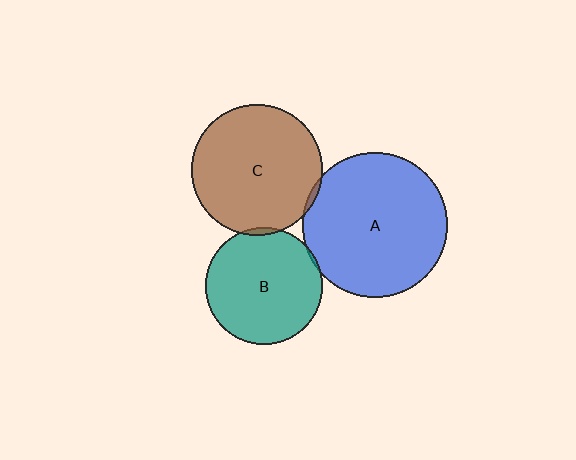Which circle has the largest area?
Circle A (blue).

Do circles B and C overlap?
Yes.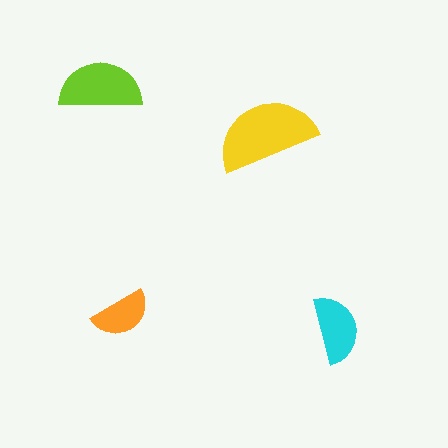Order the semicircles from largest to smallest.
the yellow one, the lime one, the cyan one, the orange one.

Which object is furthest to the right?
The cyan semicircle is rightmost.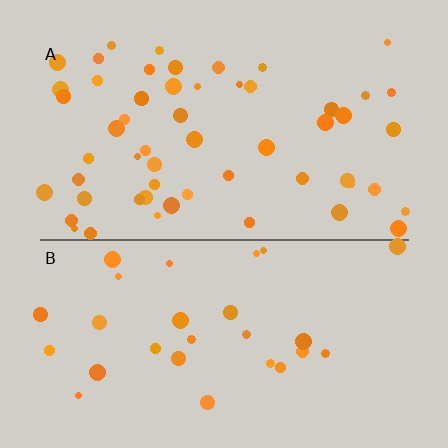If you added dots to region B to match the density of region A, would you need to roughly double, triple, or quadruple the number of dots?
Approximately double.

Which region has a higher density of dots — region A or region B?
A (the top).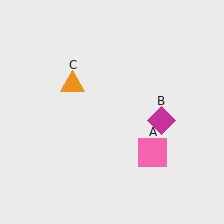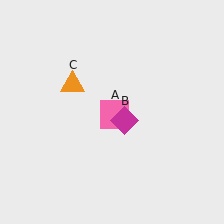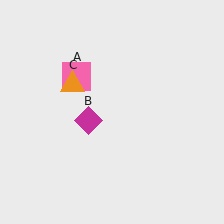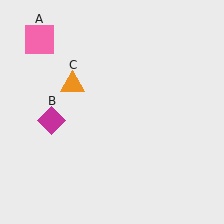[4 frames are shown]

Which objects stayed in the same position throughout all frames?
Orange triangle (object C) remained stationary.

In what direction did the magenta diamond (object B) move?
The magenta diamond (object B) moved left.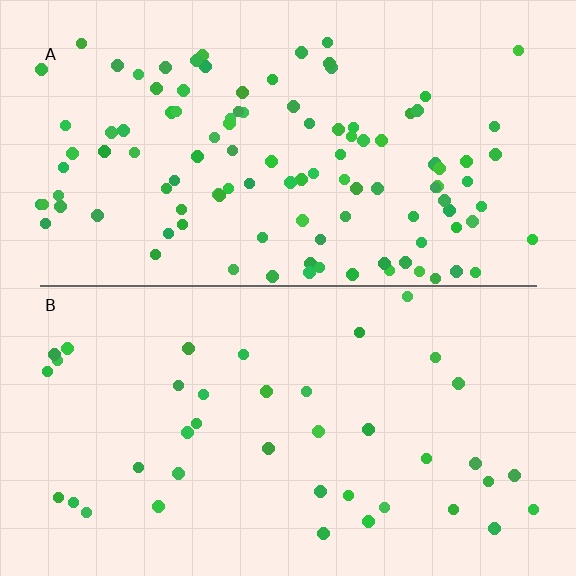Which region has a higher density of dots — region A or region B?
A (the top).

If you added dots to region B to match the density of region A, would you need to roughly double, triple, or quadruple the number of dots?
Approximately triple.